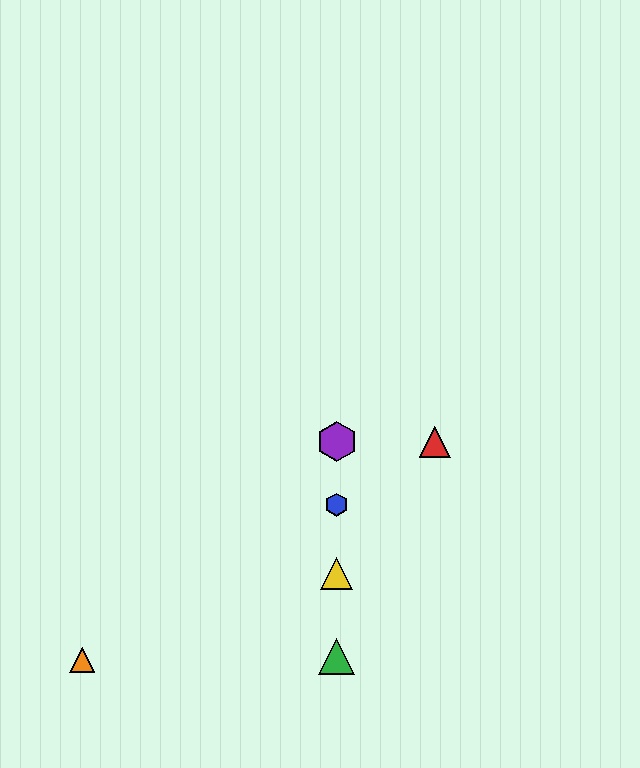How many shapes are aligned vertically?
4 shapes (the blue hexagon, the green triangle, the yellow triangle, the purple hexagon) are aligned vertically.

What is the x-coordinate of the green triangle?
The green triangle is at x≈337.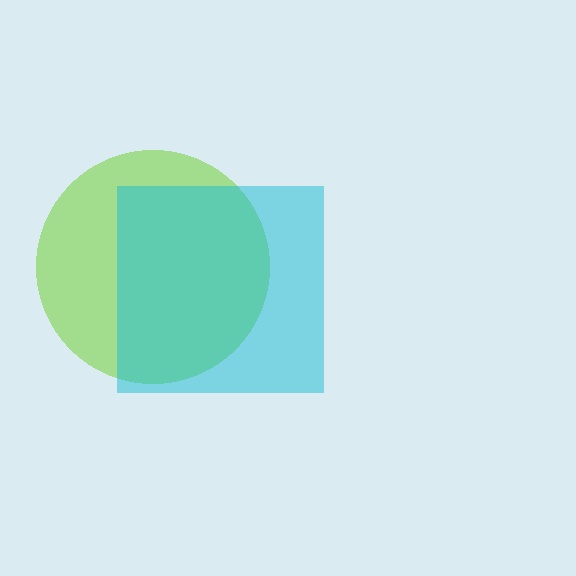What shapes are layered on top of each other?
The layered shapes are: a lime circle, a cyan square.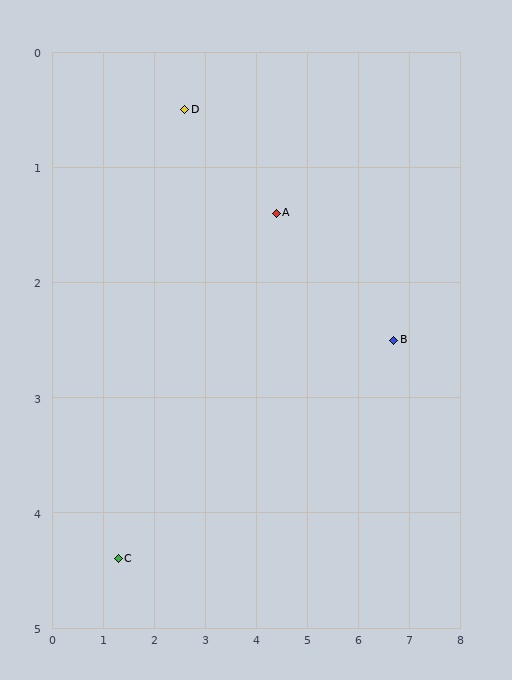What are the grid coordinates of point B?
Point B is at approximately (6.7, 2.5).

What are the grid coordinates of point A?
Point A is at approximately (4.4, 1.4).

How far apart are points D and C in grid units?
Points D and C are about 4.1 grid units apart.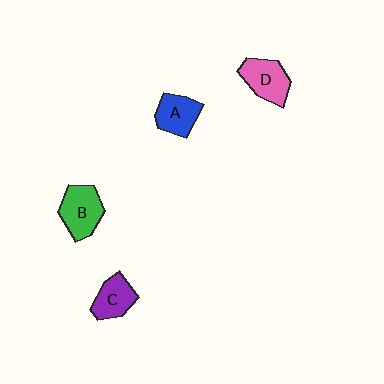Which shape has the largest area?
Shape B (green).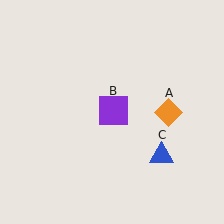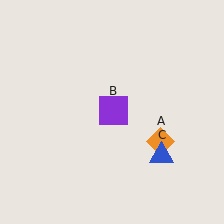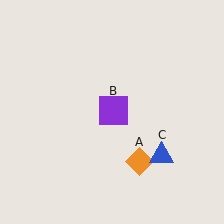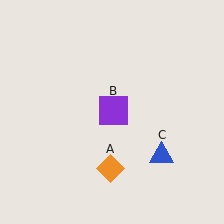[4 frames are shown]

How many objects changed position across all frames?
1 object changed position: orange diamond (object A).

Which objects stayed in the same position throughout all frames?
Purple square (object B) and blue triangle (object C) remained stationary.